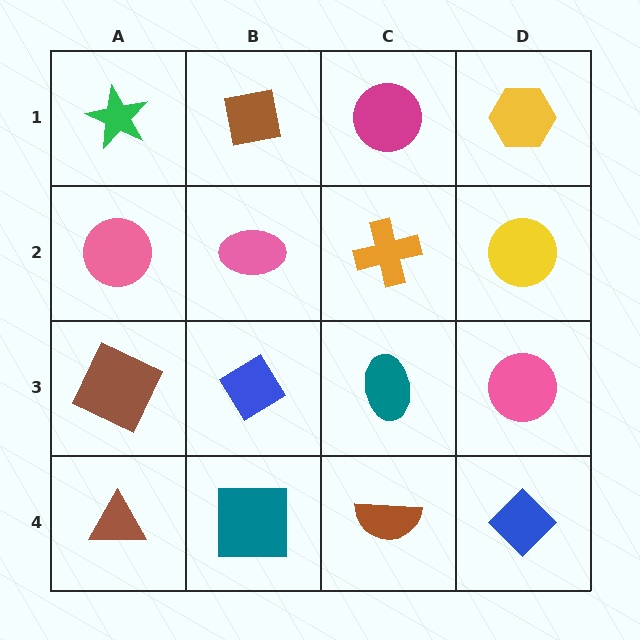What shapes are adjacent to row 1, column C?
An orange cross (row 2, column C), a brown square (row 1, column B), a yellow hexagon (row 1, column D).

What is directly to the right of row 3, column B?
A teal ellipse.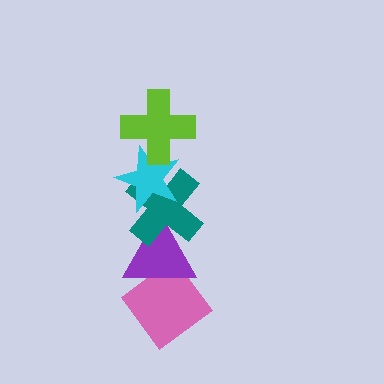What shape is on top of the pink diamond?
The purple triangle is on top of the pink diamond.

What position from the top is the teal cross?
The teal cross is 3rd from the top.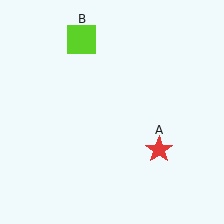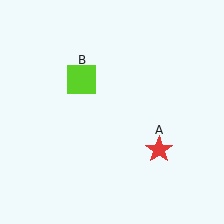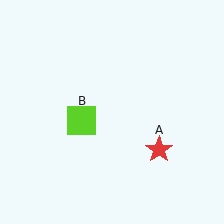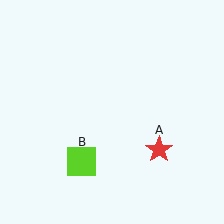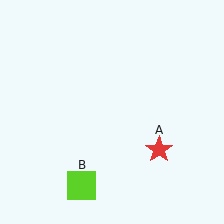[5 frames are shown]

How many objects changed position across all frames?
1 object changed position: lime square (object B).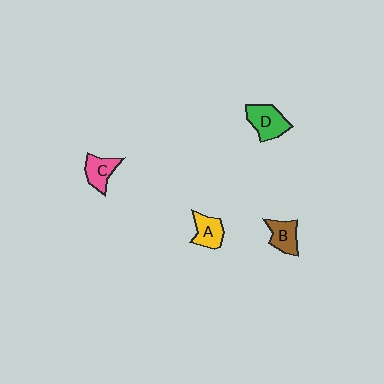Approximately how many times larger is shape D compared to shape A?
Approximately 1.3 times.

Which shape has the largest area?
Shape D (green).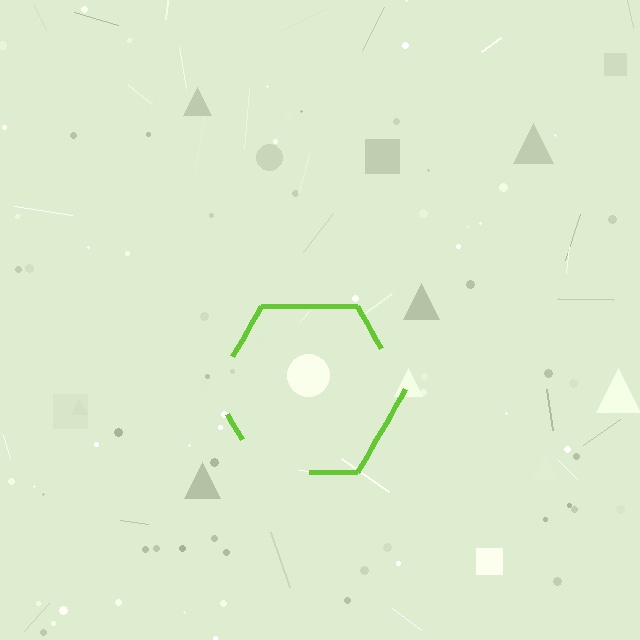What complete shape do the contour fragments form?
The contour fragments form a hexagon.